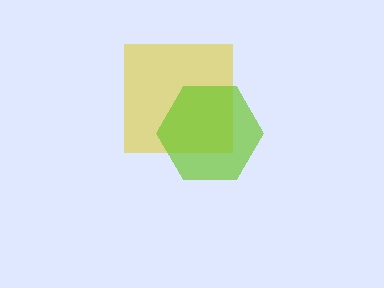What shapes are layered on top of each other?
The layered shapes are: a yellow square, a lime hexagon.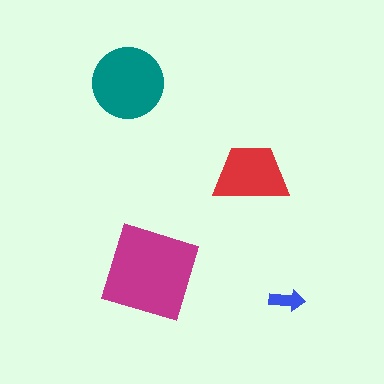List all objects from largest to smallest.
The magenta square, the teal circle, the red trapezoid, the blue arrow.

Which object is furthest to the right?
The blue arrow is rightmost.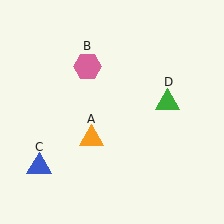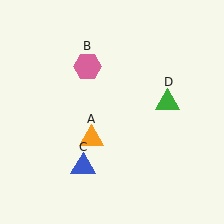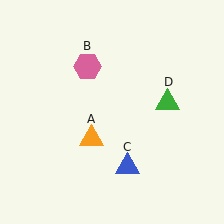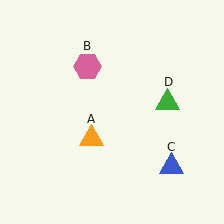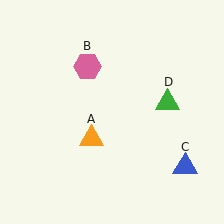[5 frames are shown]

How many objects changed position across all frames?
1 object changed position: blue triangle (object C).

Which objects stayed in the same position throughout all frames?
Orange triangle (object A) and pink hexagon (object B) and green triangle (object D) remained stationary.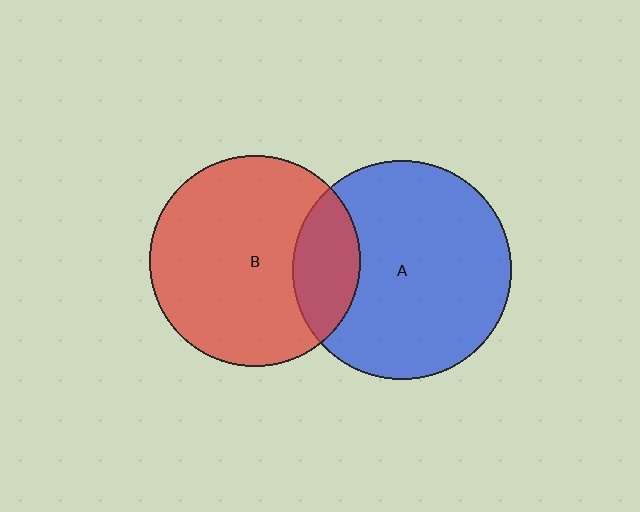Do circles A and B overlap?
Yes.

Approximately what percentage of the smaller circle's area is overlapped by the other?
Approximately 20%.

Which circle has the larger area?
Circle A (blue).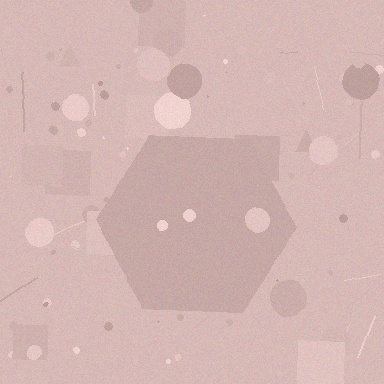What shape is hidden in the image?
A hexagon is hidden in the image.